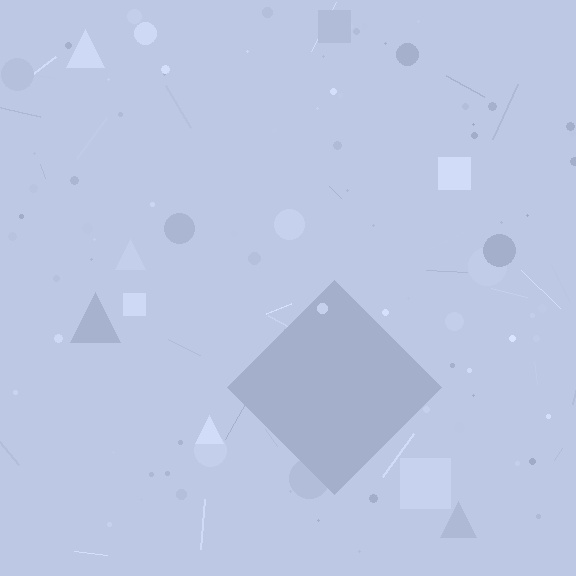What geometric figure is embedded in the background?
A diamond is embedded in the background.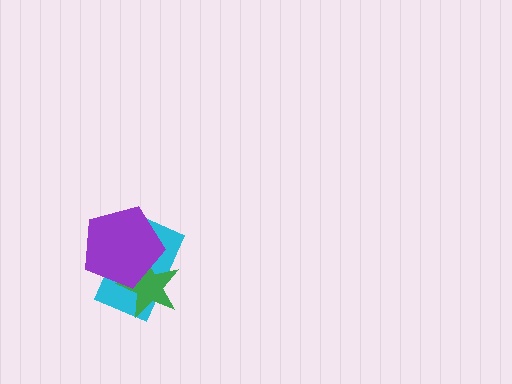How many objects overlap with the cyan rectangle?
2 objects overlap with the cyan rectangle.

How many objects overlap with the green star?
2 objects overlap with the green star.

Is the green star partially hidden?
Yes, it is partially covered by another shape.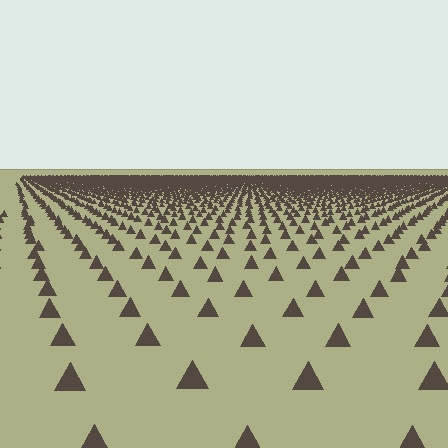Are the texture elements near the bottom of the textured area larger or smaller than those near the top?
Larger. Near the bottom, elements are closer to the viewer and appear at a bigger on-screen size.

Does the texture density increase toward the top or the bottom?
Density increases toward the top.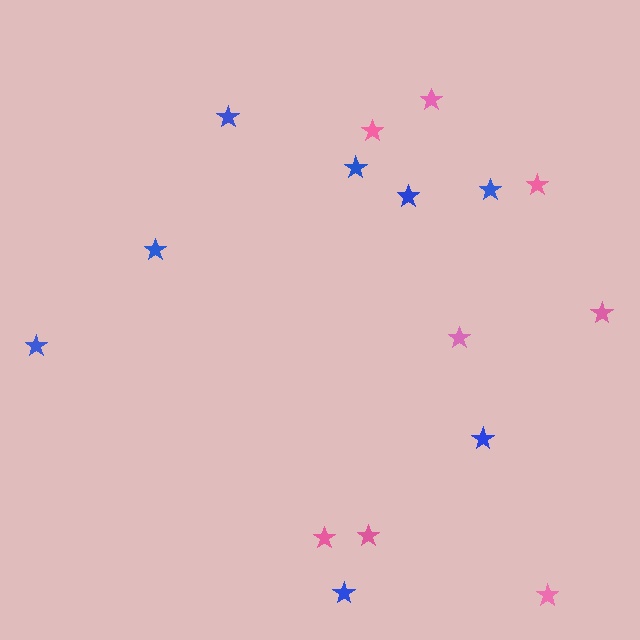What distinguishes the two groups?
There are 2 groups: one group of blue stars (8) and one group of pink stars (8).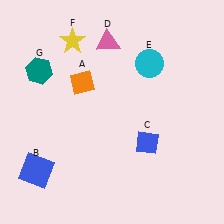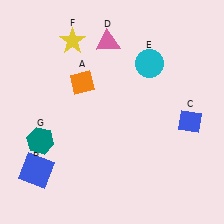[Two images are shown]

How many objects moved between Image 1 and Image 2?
2 objects moved between the two images.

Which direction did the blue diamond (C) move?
The blue diamond (C) moved right.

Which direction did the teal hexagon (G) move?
The teal hexagon (G) moved down.